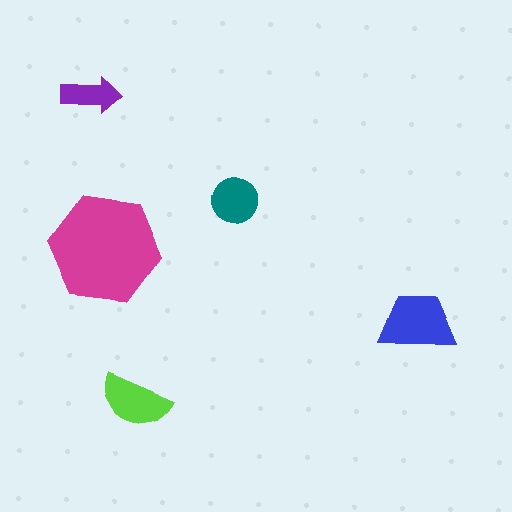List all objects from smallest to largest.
The purple arrow, the teal circle, the lime semicircle, the blue trapezoid, the magenta hexagon.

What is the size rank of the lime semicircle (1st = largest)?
3rd.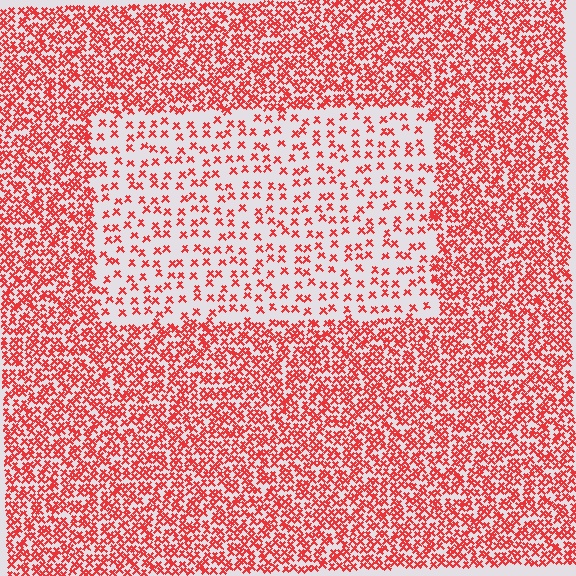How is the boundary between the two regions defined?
The boundary is defined by a change in element density (approximately 2.6x ratio). All elements are the same color, size, and shape.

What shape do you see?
I see a rectangle.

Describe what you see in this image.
The image contains small red elements arranged at two different densities. A rectangle-shaped region is visible where the elements are less densely packed than the surrounding area.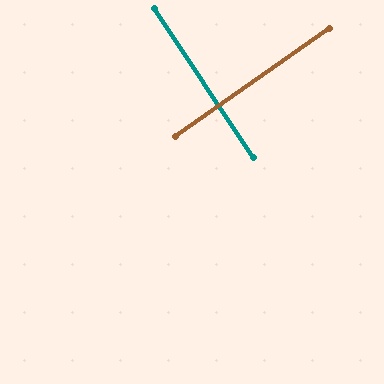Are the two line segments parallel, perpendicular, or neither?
Perpendicular — they meet at approximately 89°.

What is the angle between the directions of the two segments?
Approximately 89 degrees.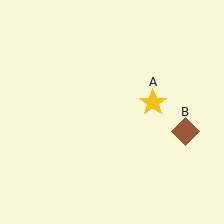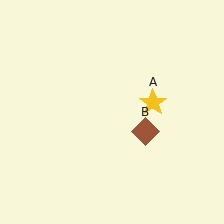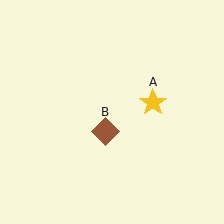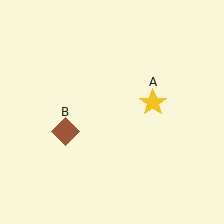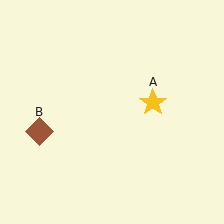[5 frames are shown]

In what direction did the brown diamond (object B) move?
The brown diamond (object B) moved left.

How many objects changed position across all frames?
1 object changed position: brown diamond (object B).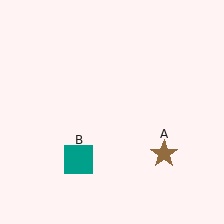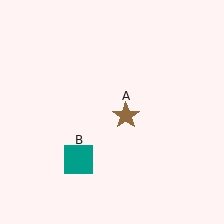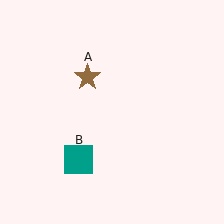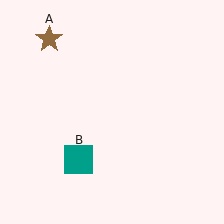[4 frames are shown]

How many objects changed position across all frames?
1 object changed position: brown star (object A).